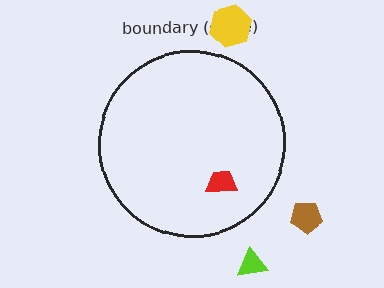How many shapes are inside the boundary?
1 inside, 3 outside.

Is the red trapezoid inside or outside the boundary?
Inside.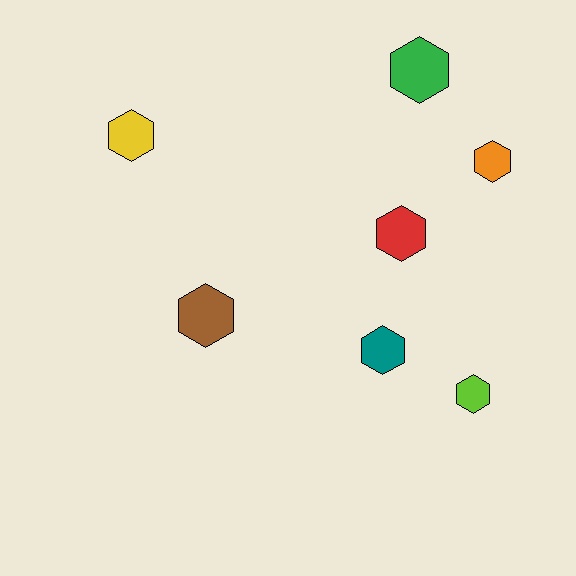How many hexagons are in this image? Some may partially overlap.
There are 7 hexagons.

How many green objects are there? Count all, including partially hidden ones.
There is 1 green object.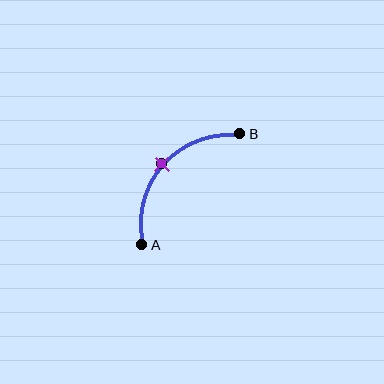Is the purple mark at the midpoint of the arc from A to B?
Yes. The purple mark lies on the arc at equal arc-length from both A and B — it is the arc midpoint.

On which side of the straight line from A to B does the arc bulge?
The arc bulges above and to the left of the straight line connecting A and B.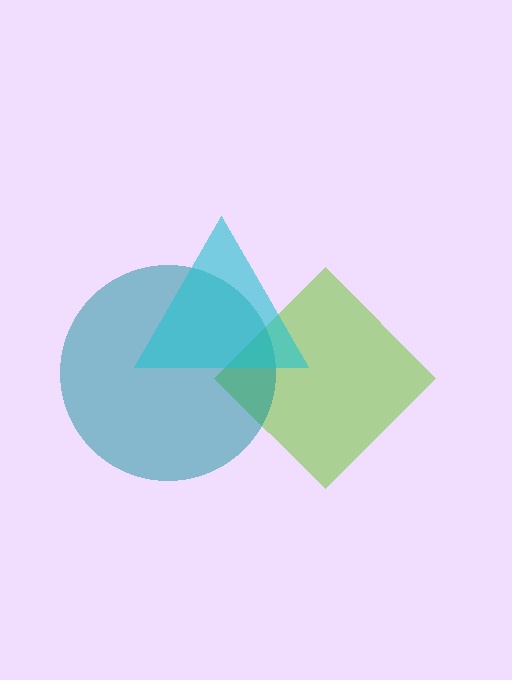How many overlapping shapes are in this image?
There are 3 overlapping shapes in the image.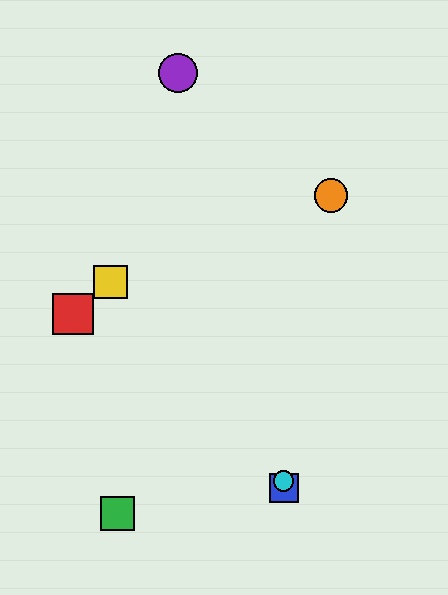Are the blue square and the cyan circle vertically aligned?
Yes, both are at x≈284.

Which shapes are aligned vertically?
The blue square, the cyan circle are aligned vertically.